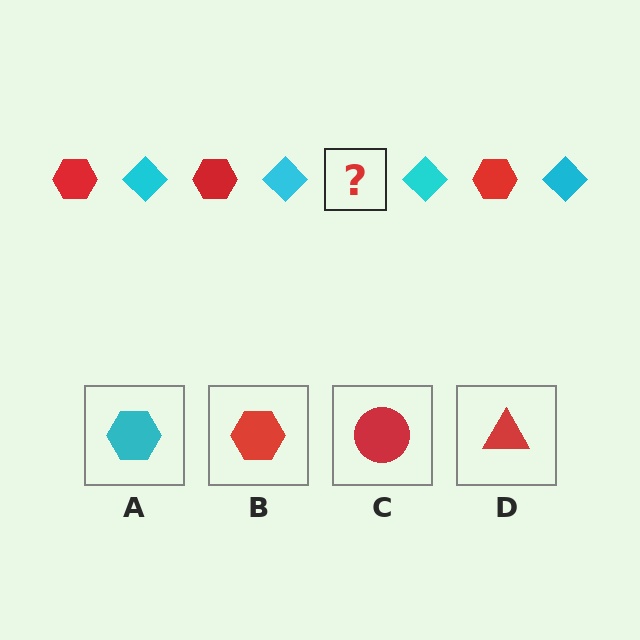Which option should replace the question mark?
Option B.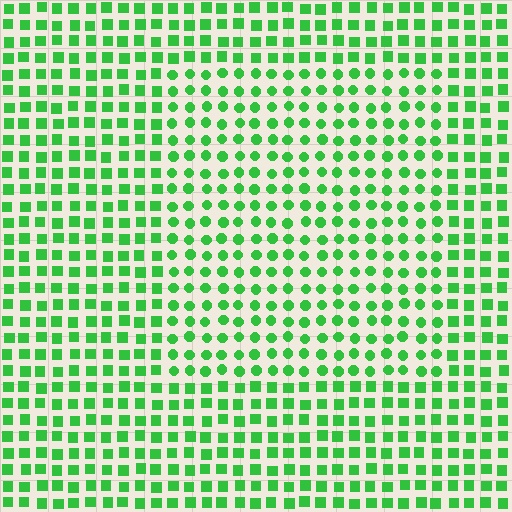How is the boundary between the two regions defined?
The boundary is defined by a change in element shape: circles inside vs. squares outside. All elements share the same color and spacing.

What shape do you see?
I see a rectangle.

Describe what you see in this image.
The image is filled with small green elements arranged in a uniform grid. A rectangle-shaped region contains circles, while the surrounding area contains squares. The boundary is defined purely by the change in element shape.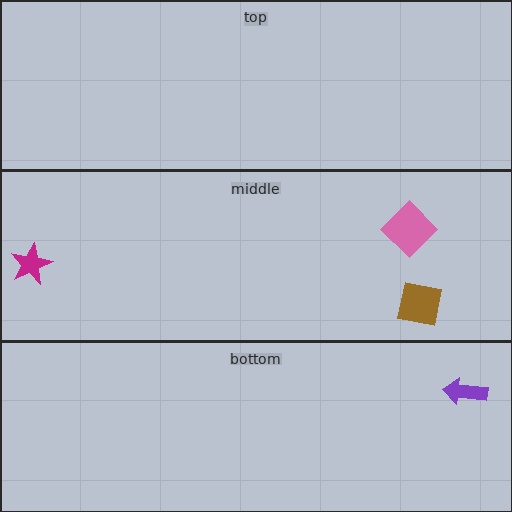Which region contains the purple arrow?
The bottom region.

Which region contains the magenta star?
The middle region.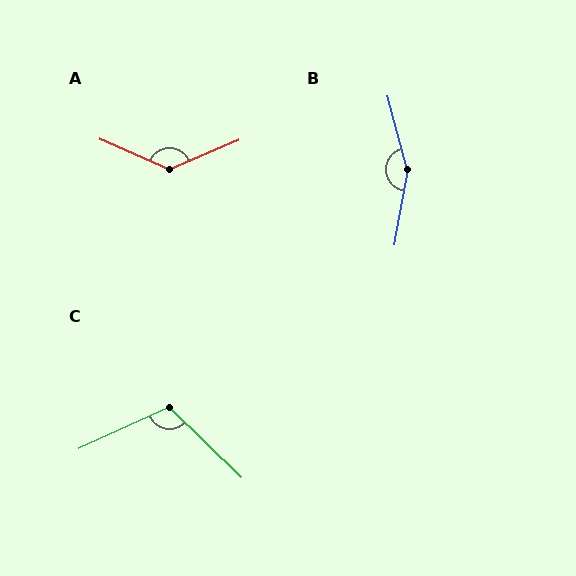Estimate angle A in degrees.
Approximately 133 degrees.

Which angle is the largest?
B, at approximately 155 degrees.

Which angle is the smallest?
C, at approximately 111 degrees.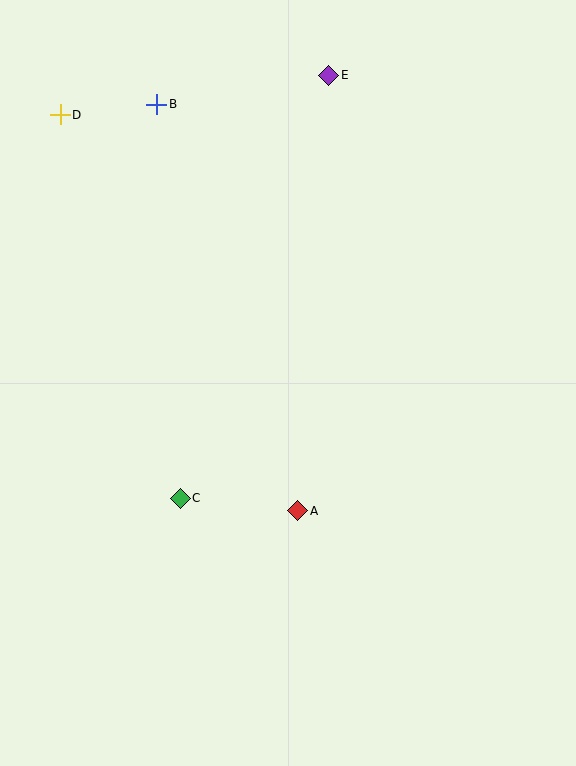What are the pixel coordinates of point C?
Point C is at (180, 498).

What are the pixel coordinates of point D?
Point D is at (60, 115).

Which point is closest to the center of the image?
Point A at (298, 511) is closest to the center.